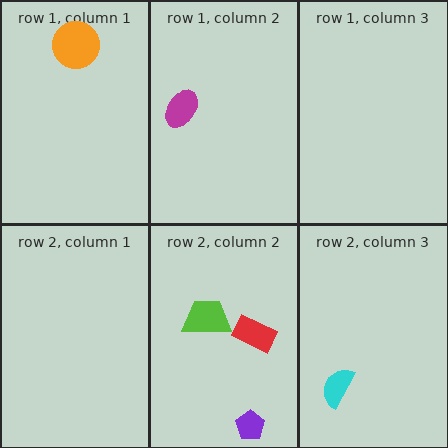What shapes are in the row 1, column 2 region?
The magenta ellipse.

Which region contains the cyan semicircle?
The row 2, column 3 region.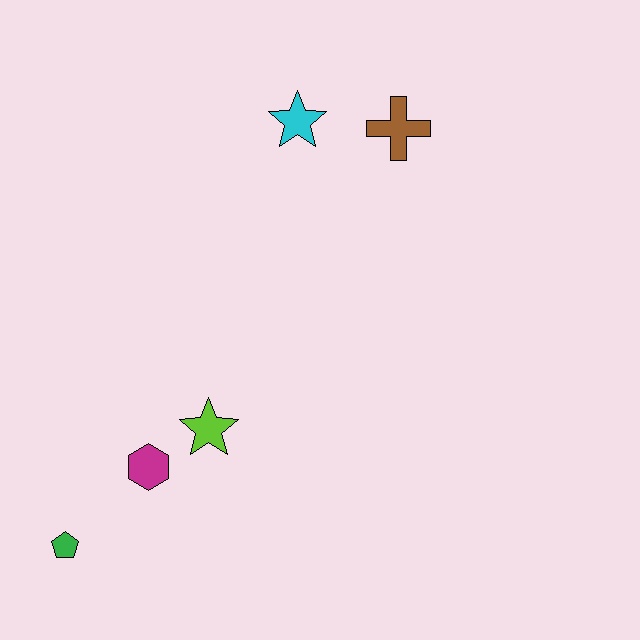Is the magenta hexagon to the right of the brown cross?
No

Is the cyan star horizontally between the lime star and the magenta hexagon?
No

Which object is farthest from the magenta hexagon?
The brown cross is farthest from the magenta hexagon.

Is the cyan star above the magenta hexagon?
Yes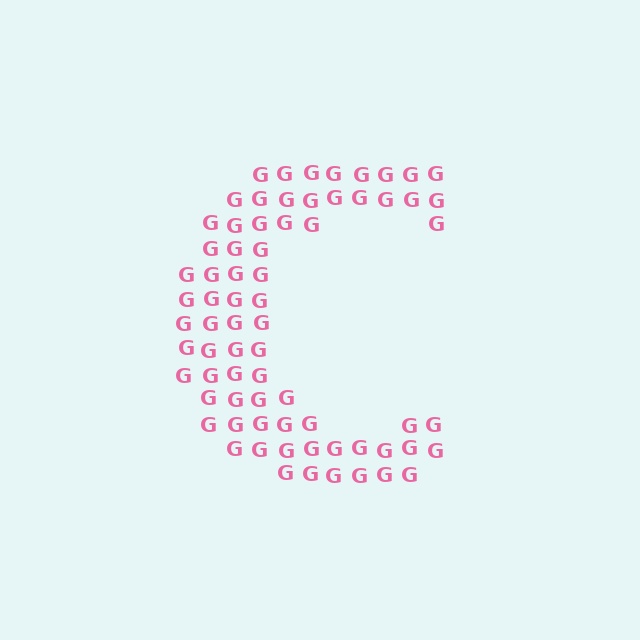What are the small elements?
The small elements are letter G's.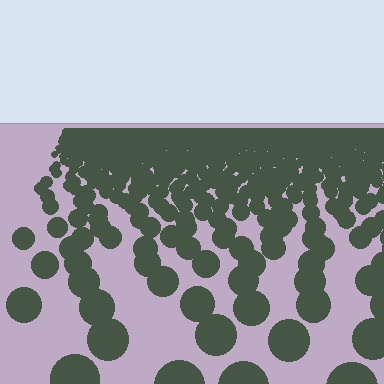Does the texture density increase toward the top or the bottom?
Density increases toward the top.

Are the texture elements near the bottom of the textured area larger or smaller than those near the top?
Larger. Near the bottom, elements are closer to the viewer and appear at a bigger on-screen size.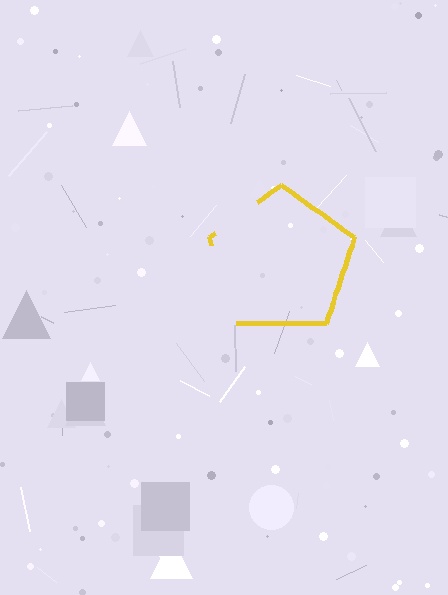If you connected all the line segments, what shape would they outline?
They would outline a pentagon.